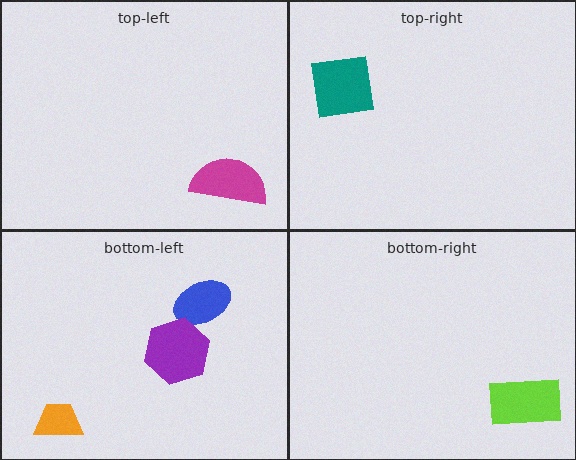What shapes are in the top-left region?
The magenta semicircle.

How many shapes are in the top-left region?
1.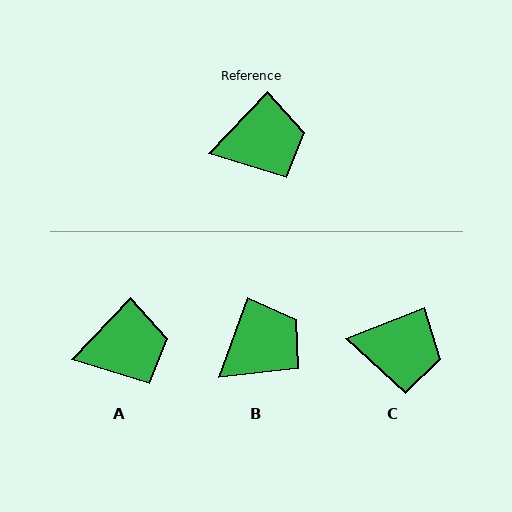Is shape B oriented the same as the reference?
No, it is off by about 24 degrees.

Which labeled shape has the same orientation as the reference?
A.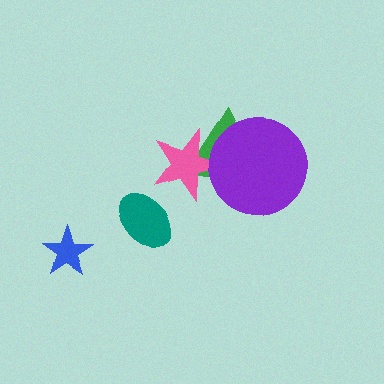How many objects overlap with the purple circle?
2 objects overlap with the purple circle.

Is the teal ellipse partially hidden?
No, no other shape covers it.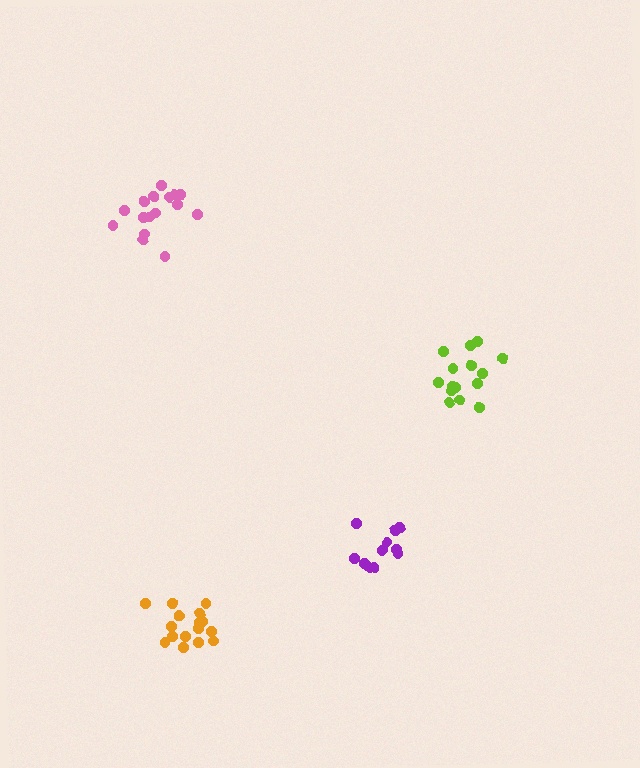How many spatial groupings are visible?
There are 4 spatial groupings.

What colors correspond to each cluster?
The clusters are colored: pink, orange, purple, lime.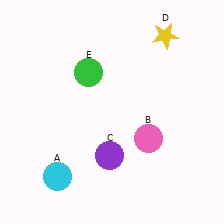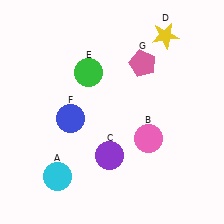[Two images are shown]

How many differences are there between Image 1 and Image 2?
There are 2 differences between the two images.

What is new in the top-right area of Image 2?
A pink pentagon (G) was added in the top-right area of Image 2.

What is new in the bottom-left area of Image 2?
A blue circle (F) was added in the bottom-left area of Image 2.